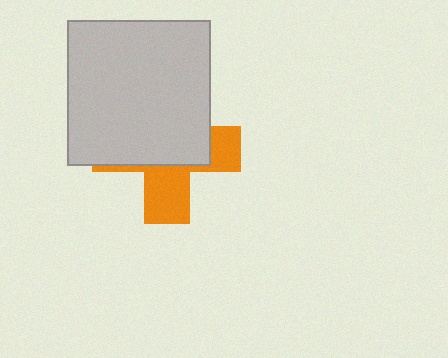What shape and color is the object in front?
The object in front is a light gray rectangle.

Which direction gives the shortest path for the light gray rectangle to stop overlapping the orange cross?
Moving up gives the shortest separation.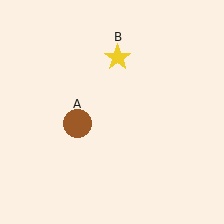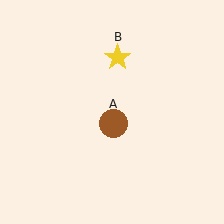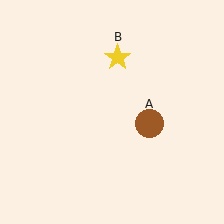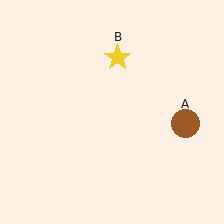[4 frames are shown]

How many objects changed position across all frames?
1 object changed position: brown circle (object A).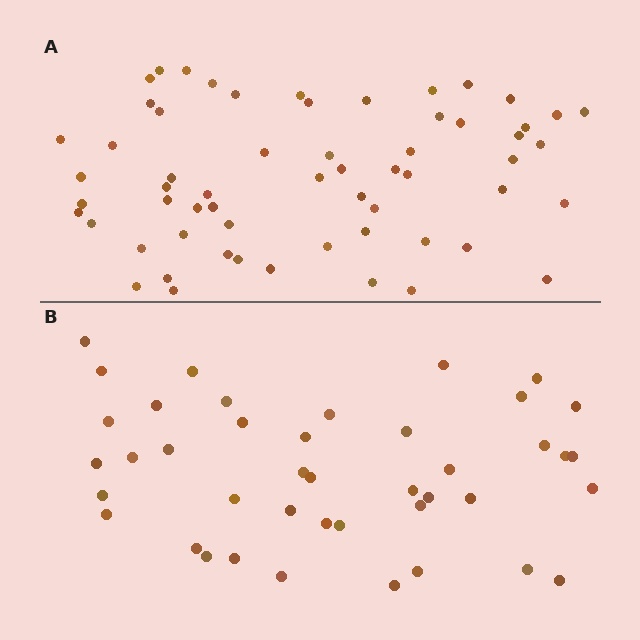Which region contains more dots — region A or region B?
Region A (the top region) has more dots.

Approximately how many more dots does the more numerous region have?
Region A has approximately 20 more dots than region B.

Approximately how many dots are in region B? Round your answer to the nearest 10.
About 40 dots. (The exact count is 42, which rounds to 40.)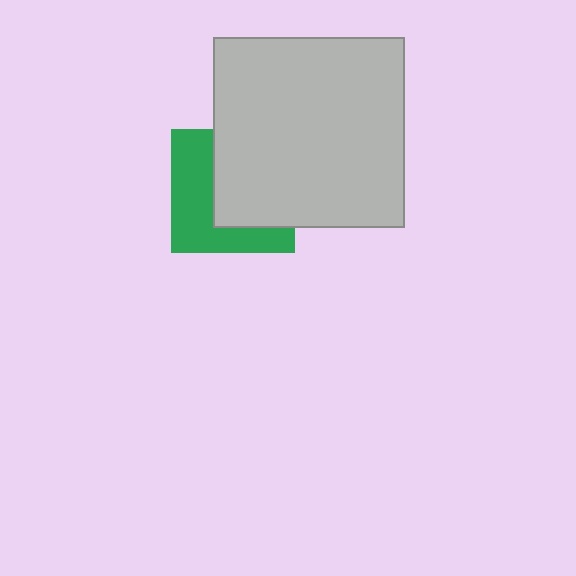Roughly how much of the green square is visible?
About half of it is visible (roughly 48%).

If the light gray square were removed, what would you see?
You would see the complete green square.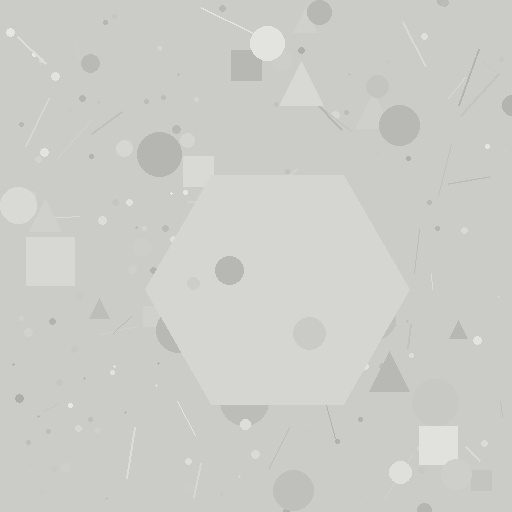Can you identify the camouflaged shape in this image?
The camouflaged shape is a hexagon.